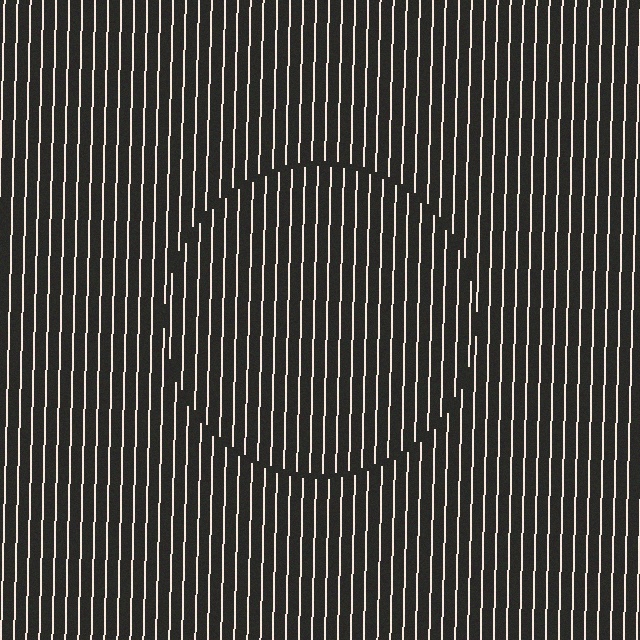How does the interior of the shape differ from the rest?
The interior of the shape contains the same grating, shifted by half a period — the contour is defined by the phase discontinuity where line-ends from the inner and outer gratings abut.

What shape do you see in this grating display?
An illusory circle. The interior of the shape contains the same grating, shifted by half a period — the contour is defined by the phase discontinuity where line-ends from the inner and outer gratings abut.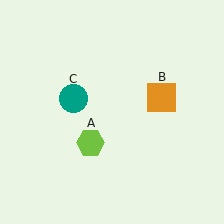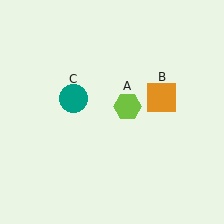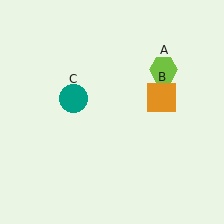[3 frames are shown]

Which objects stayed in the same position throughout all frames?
Orange square (object B) and teal circle (object C) remained stationary.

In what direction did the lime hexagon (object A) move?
The lime hexagon (object A) moved up and to the right.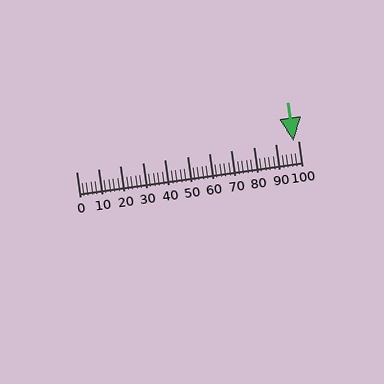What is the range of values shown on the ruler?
The ruler shows values from 0 to 100.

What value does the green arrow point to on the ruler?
The green arrow points to approximately 98.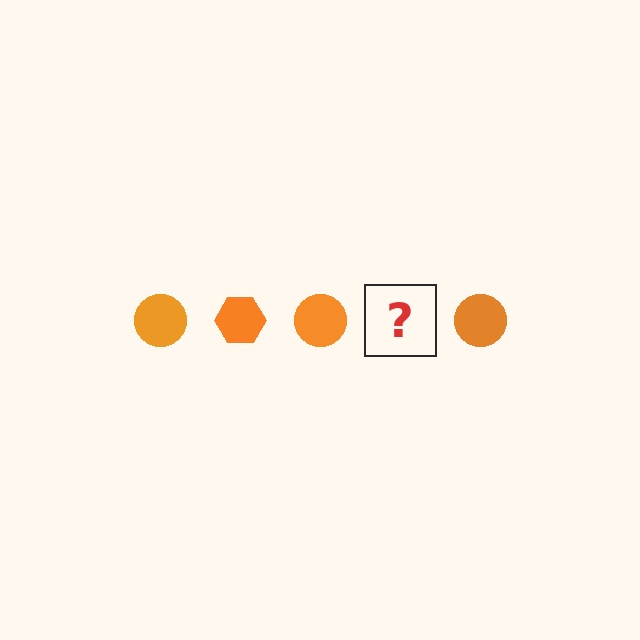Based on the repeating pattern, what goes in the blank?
The blank should be an orange hexagon.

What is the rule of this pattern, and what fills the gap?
The rule is that the pattern cycles through circle, hexagon shapes in orange. The gap should be filled with an orange hexagon.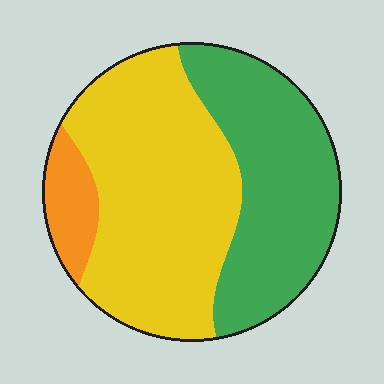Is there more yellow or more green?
Yellow.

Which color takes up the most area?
Yellow, at roughly 50%.